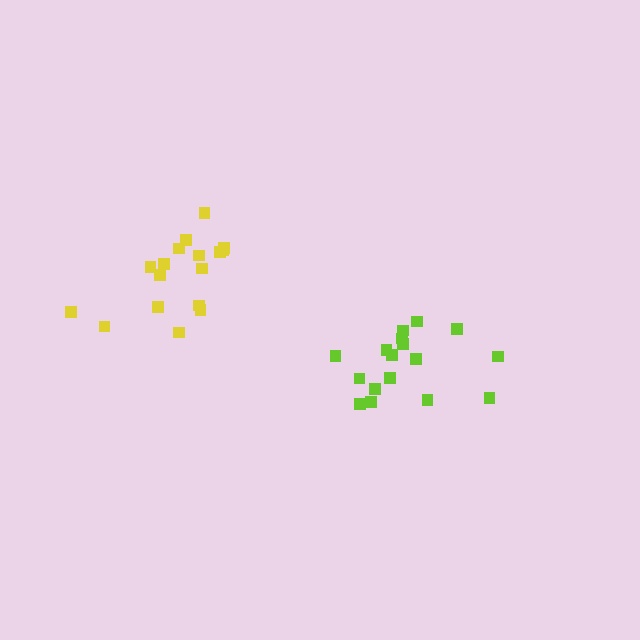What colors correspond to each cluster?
The clusters are colored: yellow, lime.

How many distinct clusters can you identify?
There are 2 distinct clusters.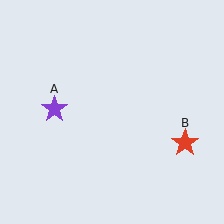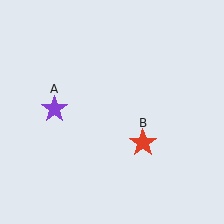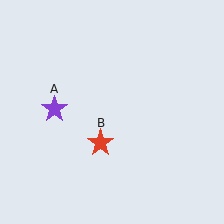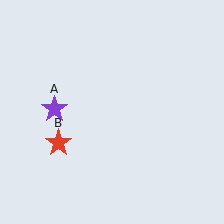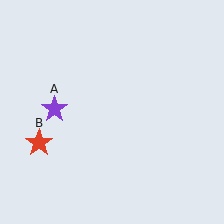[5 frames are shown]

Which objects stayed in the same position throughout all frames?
Purple star (object A) remained stationary.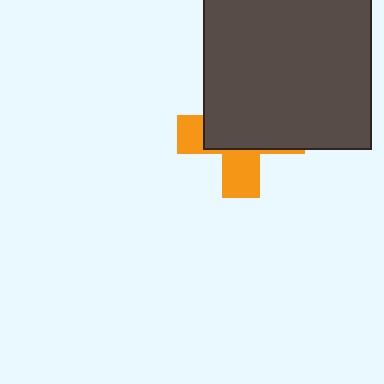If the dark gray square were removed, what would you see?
You would see the complete orange cross.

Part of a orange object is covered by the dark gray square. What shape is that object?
It is a cross.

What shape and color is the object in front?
The object in front is a dark gray square.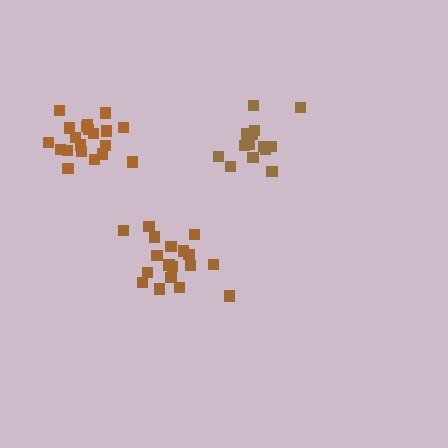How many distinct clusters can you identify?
There are 3 distinct clusters.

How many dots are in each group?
Group 1: 18 dots, Group 2: 15 dots, Group 3: 20 dots (53 total).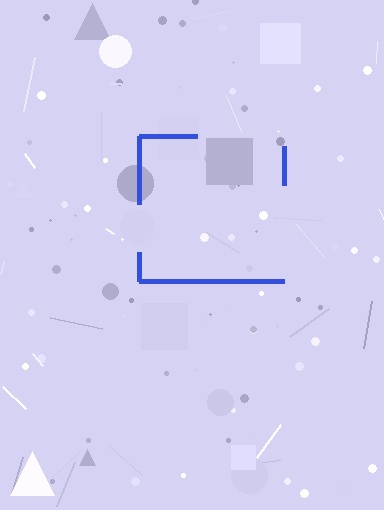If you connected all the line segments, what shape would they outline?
They would outline a square.